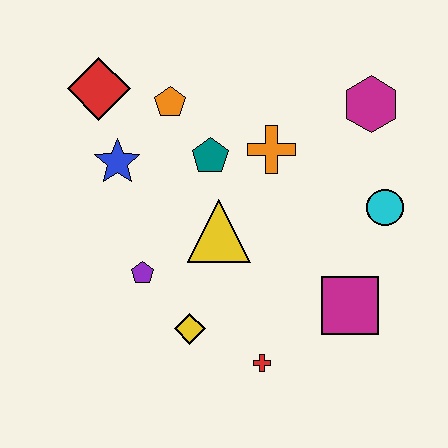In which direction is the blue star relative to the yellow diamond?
The blue star is above the yellow diamond.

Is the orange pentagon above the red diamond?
No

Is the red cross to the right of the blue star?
Yes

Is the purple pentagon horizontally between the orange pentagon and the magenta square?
No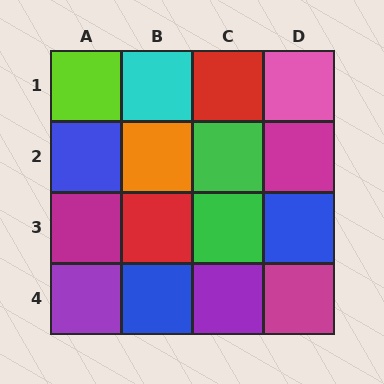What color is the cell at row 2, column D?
Magenta.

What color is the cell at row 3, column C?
Green.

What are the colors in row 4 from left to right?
Purple, blue, purple, magenta.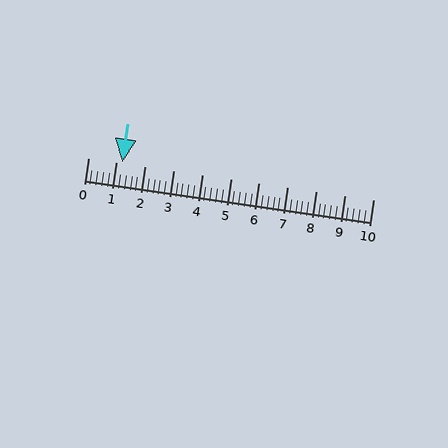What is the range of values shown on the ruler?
The ruler shows values from 0 to 10.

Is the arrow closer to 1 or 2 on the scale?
The arrow is closer to 1.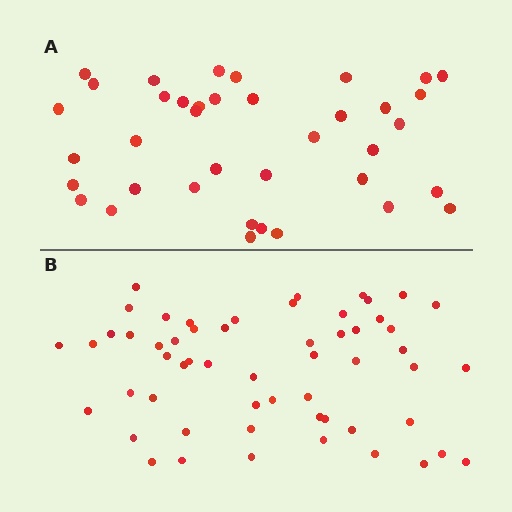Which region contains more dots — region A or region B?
Region B (the bottom region) has more dots.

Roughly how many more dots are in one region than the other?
Region B has approximately 20 more dots than region A.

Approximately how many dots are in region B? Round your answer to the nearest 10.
About 60 dots. (The exact count is 56, which rounds to 60.)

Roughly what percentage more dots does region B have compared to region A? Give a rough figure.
About 45% more.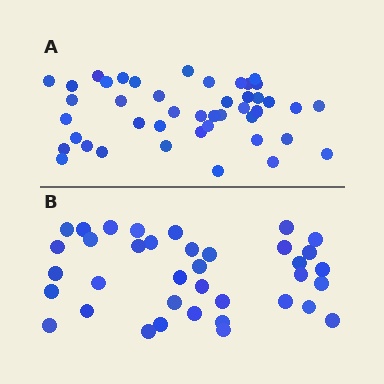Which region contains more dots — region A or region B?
Region A (the top region) has more dots.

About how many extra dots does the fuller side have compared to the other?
Region A has roughly 8 or so more dots than region B.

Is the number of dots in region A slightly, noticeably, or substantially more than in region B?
Region A has only slightly more — the two regions are fairly close. The ratio is roughly 1.2 to 1.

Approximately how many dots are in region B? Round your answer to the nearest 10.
About 40 dots. (The exact count is 37, which rounds to 40.)